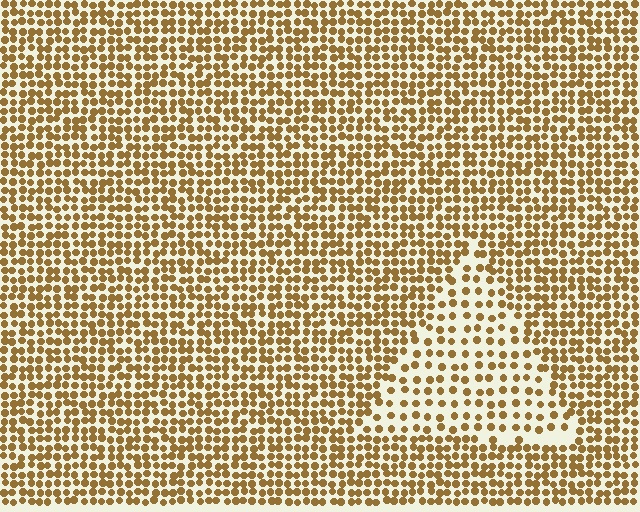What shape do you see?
I see a triangle.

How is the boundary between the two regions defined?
The boundary is defined by a change in element density (approximately 2.0x ratio). All elements are the same color, size, and shape.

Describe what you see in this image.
The image contains small brown elements arranged at two different densities. A triangle-shaped region is visible where the elements are less densely packed than the surrounding area.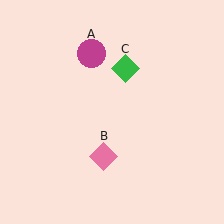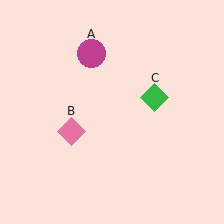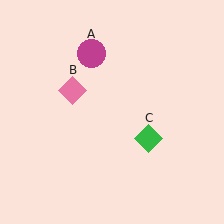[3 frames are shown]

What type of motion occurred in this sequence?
The pink diamond (object B), green diamond (object C) rotated clockwise around the center of the scene.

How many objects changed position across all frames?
2 objects changed position: pink diamond (object B), green diamond (object C).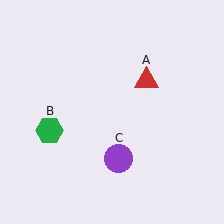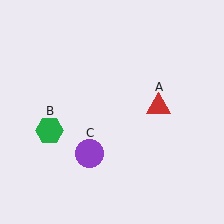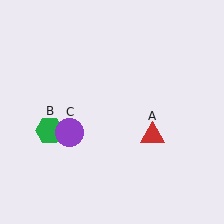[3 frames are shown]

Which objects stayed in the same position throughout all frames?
Green hexagon (object B) remained stationary.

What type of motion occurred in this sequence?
The red triangle (object A), purple circle (object C) rotated clockwise around the center of the scene.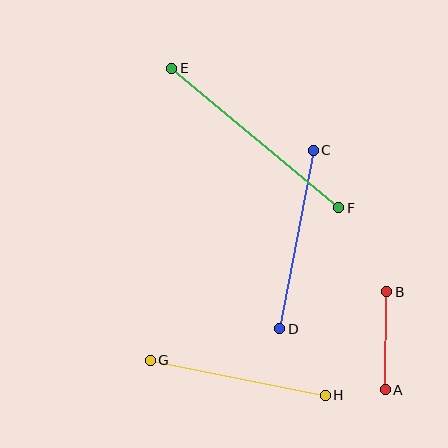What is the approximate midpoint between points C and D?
The midpoint is at approximately (296, 240) pixels.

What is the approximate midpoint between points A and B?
The midpoint is at approximately (386, 341) pixels.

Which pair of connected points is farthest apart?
Points E and F are farthest apart.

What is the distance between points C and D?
The distance is approximately 182 pixels.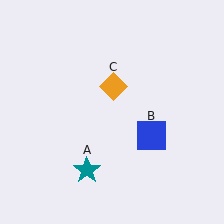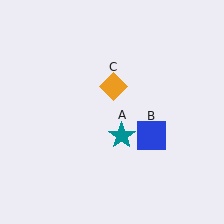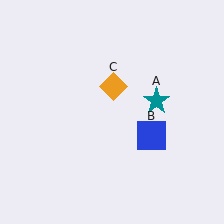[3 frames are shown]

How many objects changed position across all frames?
1 object changed position: teal star (object A).